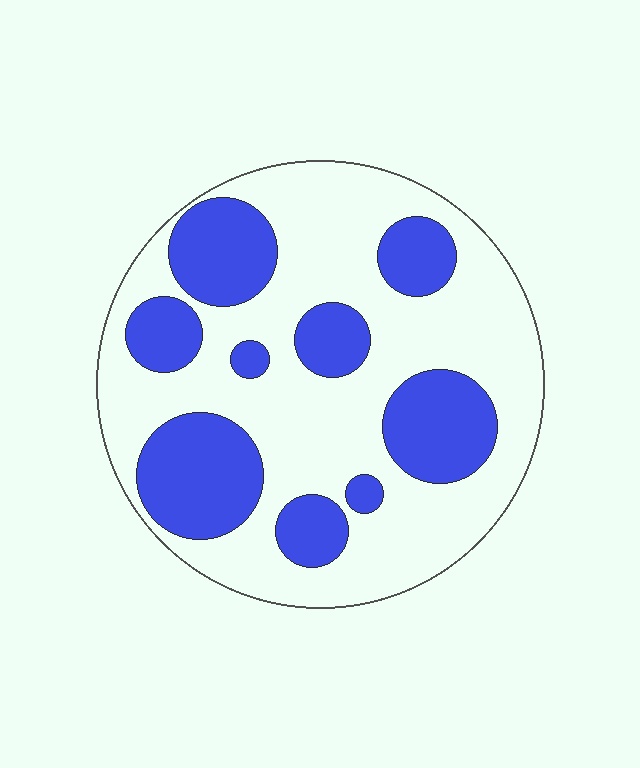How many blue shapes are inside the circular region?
9.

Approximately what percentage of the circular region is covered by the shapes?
Approximately 35%.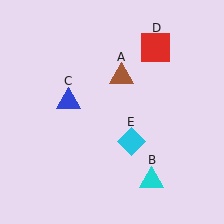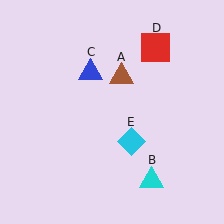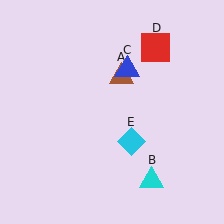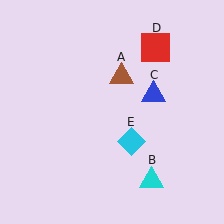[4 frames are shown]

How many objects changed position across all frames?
1 object changed position: blue triangle (object C).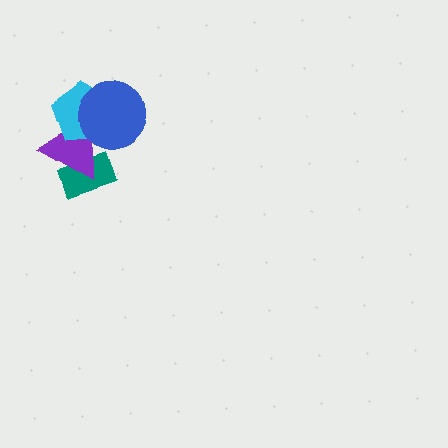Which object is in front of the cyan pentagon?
The blue circle is in front of the cyan pentagon.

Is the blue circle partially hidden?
No, no other shape covers it.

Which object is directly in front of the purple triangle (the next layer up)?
The cyan pentagon is directly in front of the purple triangle.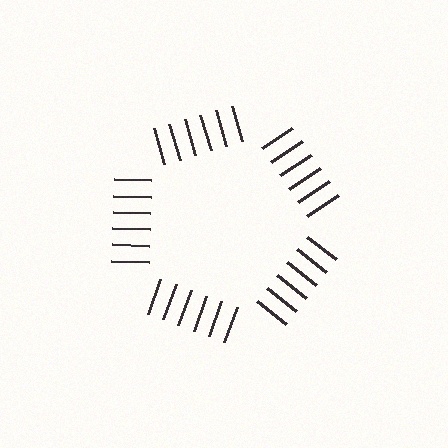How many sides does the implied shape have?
5 sides — the line-ends trace a pentagon.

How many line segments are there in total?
30 — 6 along each of the 5 edges.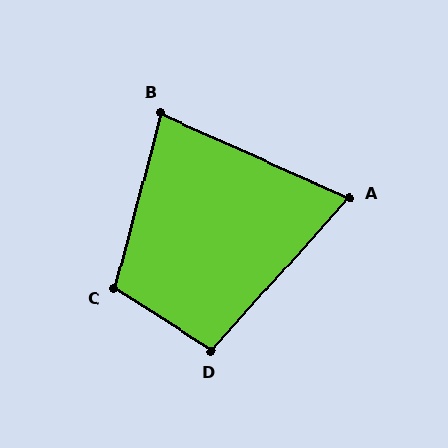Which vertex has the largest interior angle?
C, at approximately 108 degrees.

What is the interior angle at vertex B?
Approximately 81 degrees (acute).